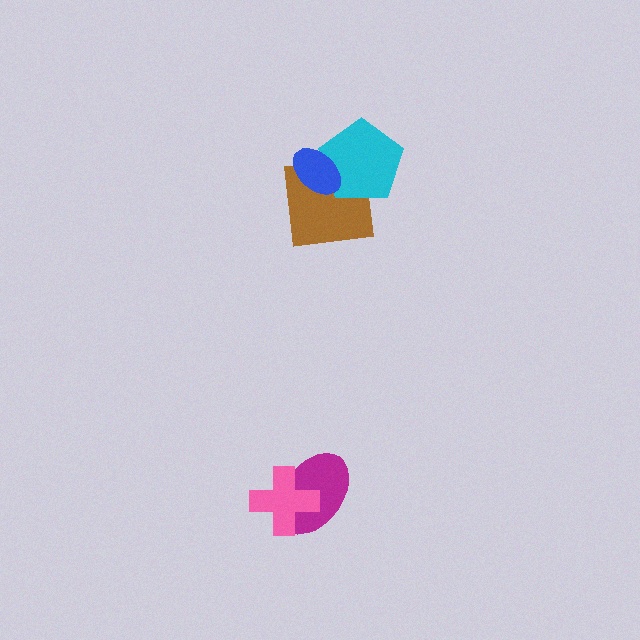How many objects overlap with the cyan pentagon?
2 objects overlap with the cyan pentagon.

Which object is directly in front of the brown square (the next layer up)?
The cyan pentagon is directly in front of the brown square.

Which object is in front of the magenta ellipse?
The pink cross is in front of the magenta ellipse.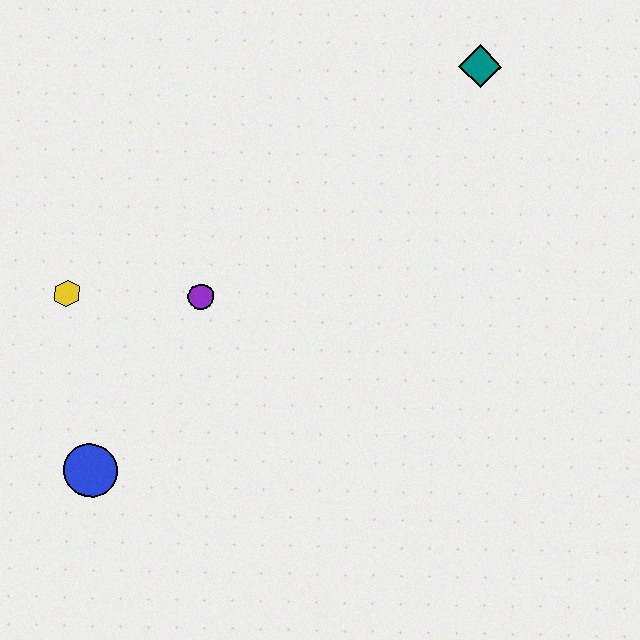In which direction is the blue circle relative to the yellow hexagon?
The blue circle is below the yellow hexagon.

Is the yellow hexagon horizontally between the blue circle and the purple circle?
No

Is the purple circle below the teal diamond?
Yes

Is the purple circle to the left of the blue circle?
No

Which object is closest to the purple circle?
The yellow hexagon is closest to the purple circle.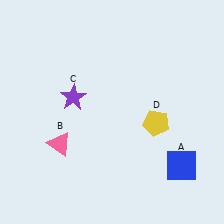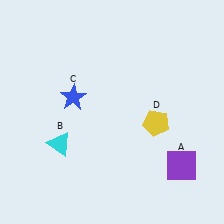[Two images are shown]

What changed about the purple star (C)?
In Image 1, C is purple. In Image 2, it changed to blue.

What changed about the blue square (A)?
In Image 1, A is blue. In Image 2, it changed to purple.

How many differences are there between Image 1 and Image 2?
There are 3 differences between the two images.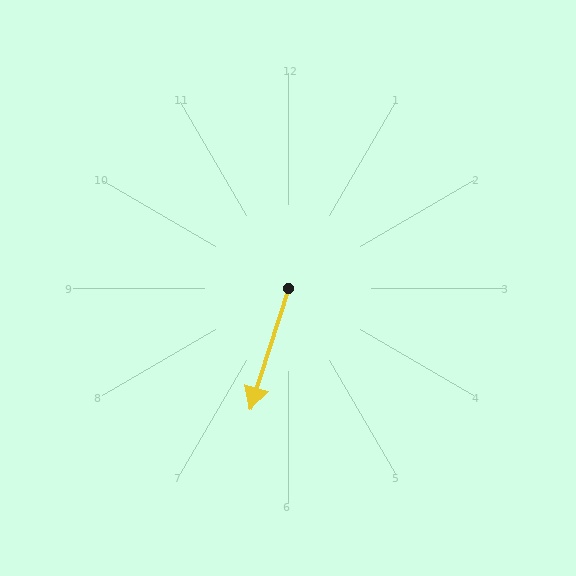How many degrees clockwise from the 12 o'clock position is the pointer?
Approximately 198 degrees.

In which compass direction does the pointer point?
South.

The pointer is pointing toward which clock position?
Roughly 7 o'clock.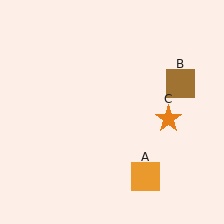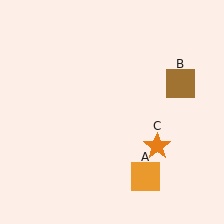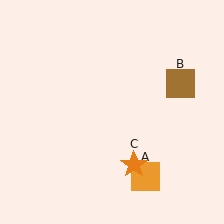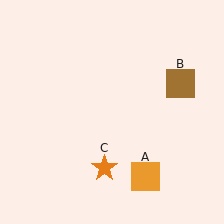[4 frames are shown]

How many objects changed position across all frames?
1 object changed position: orange star (object C).